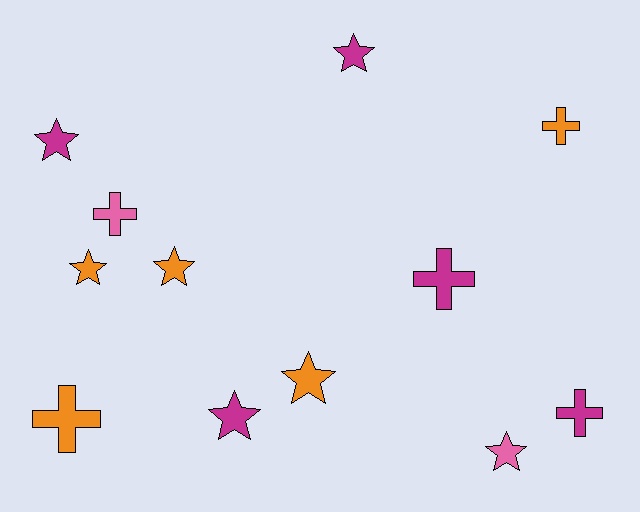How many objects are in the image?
There are 12 objects.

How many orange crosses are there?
There are 2 orange crosses.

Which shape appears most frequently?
Star, with 7 objects.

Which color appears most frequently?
Orange, with 5 objects.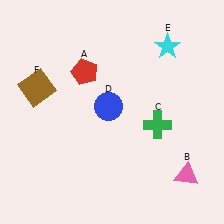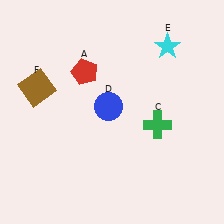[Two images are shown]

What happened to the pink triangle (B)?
The pink triangle (B) was removed in Image 2. It was in the bottom-right area of Image 1.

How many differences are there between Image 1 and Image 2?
There is 1 difference between the two images.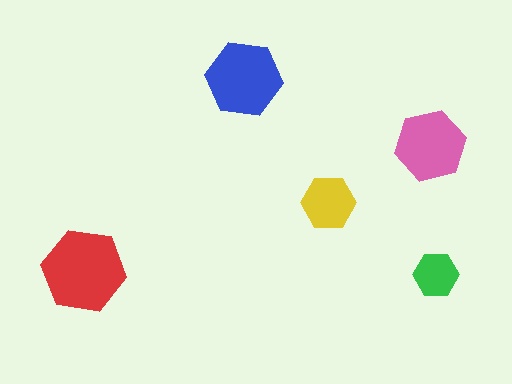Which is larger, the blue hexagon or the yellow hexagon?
The blue one.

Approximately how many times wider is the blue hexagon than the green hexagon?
About 1.5 times wider.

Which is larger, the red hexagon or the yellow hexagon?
The red one.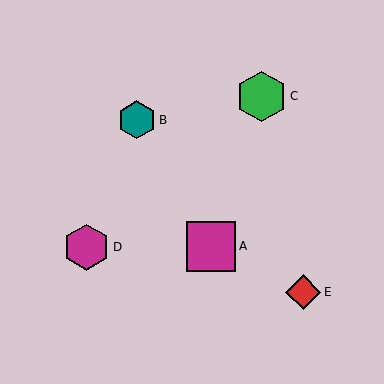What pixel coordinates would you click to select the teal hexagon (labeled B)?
Click at (137, 120) to select the teal hexagon B.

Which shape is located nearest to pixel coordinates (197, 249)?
The magenta square (labeled A) at (211, 246) is nearest to that location.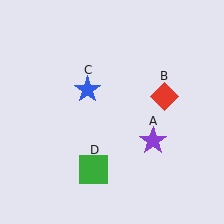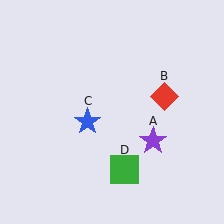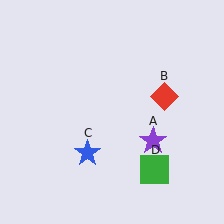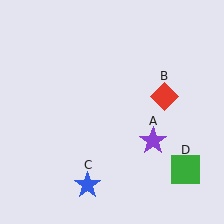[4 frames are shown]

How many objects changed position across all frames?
2 objects changed position: blue star (object C), green square (object D).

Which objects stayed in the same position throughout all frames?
Purple star (object A) and red diamond (object B) remained stationary.